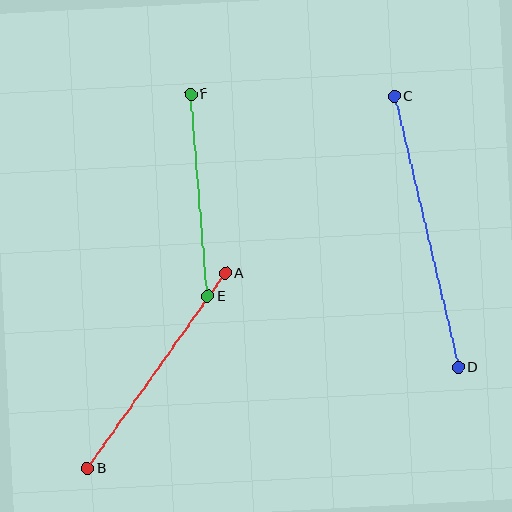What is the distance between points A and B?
The distance is approximately 239 pixels.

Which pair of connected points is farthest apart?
Points C and D are farthest apart.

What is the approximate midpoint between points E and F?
The midpoint is at approximately (199, 195) pixels.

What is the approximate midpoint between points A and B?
The midpoint is at approximately (156, 371) pixels.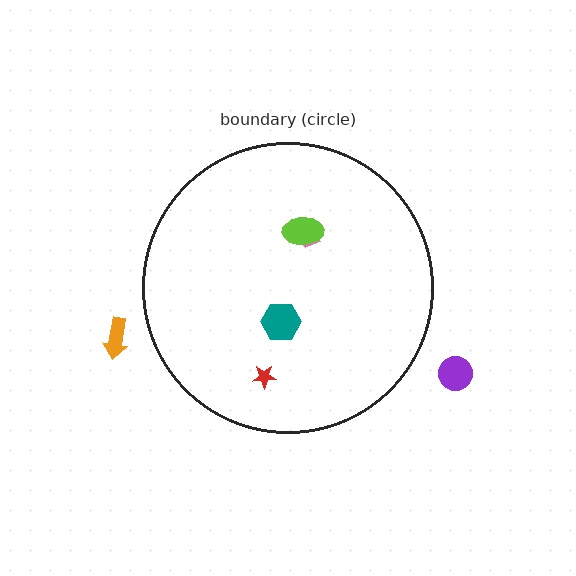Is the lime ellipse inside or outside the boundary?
Inside.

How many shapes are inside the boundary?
4 inside, 2 outside.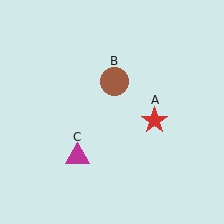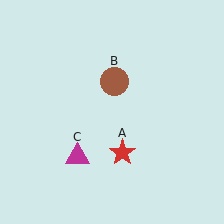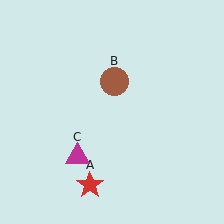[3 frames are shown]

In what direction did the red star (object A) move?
The red star (object A) moved down and to the left.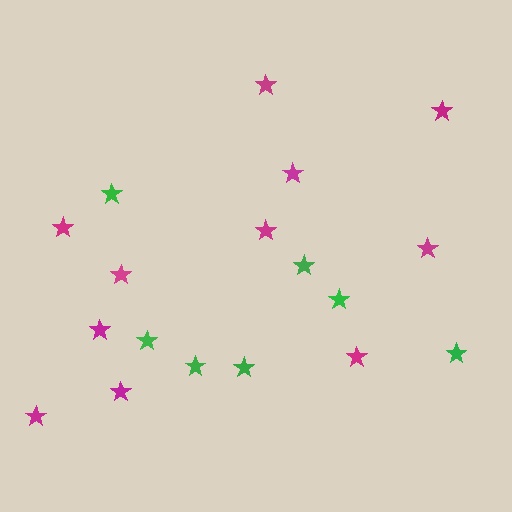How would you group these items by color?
There are 2 groups: one group of green stars (7) and one group of magenta stars (11).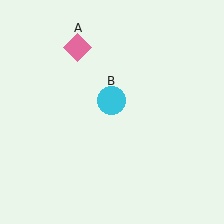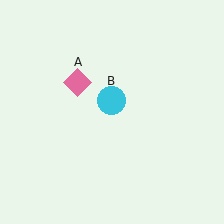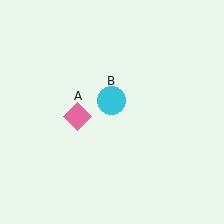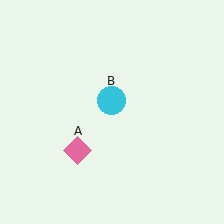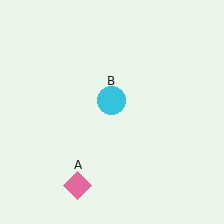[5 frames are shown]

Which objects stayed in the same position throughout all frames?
Cyan circle (object B) remained stationary.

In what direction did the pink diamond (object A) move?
The pink diamond (object A) moved down.